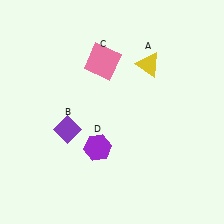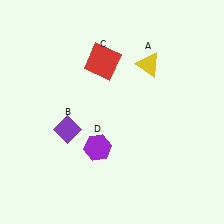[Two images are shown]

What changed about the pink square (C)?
In Image 1, C is pink. In Image 2, it changed to red.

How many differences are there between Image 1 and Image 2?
There is 1 difference between the two images.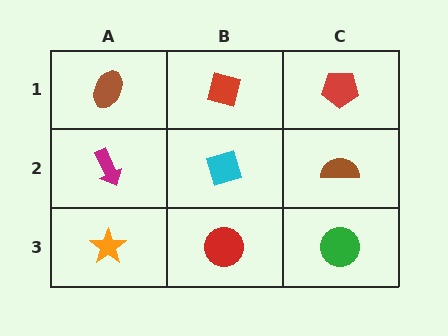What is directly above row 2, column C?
A red pentagon.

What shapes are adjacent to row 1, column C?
A brown semicircle (row 2, column C), a red square (row 1, column B).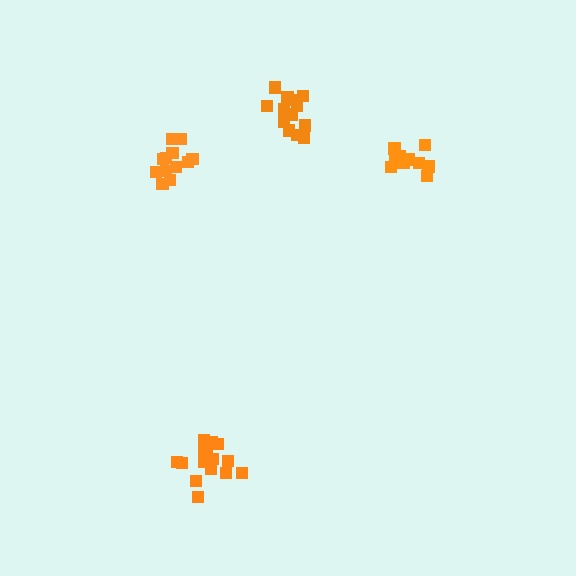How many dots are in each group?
Group 1: 13 dots, Group 2: 12 dots, Group 3: 10 dots, Group 4: 15 dots (50 total).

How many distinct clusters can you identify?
There are 4 distinct clusters.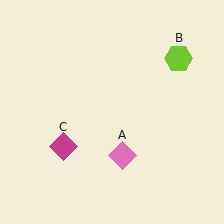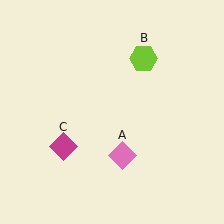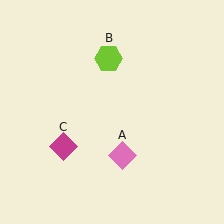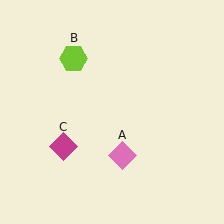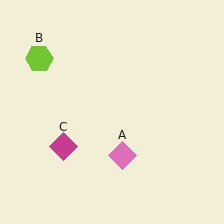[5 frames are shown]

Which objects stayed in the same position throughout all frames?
Pink diamond (object A) and magenta diamond (object C) remained stationary.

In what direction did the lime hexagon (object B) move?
The lime hexagon (object B) moved left.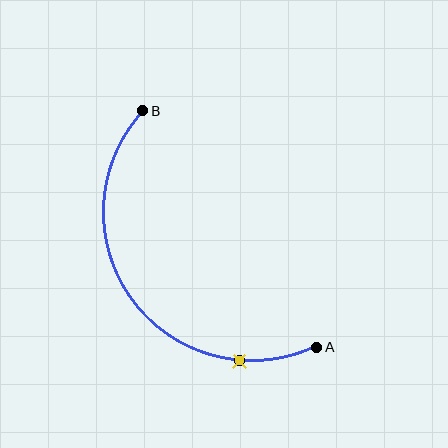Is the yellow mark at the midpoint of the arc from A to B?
No. The yellow mark lies on the arc but is closer to endpoint A. The arc midpoint would be at the point on the curve equidistant along the arc from both A and B.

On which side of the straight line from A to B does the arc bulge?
The arc bulges below and to the left of the straight line connecting A and B.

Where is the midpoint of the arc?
The arc midpoint is the point on the curve farthest from the straight line joining A and B. It sits below and to the left of that line.